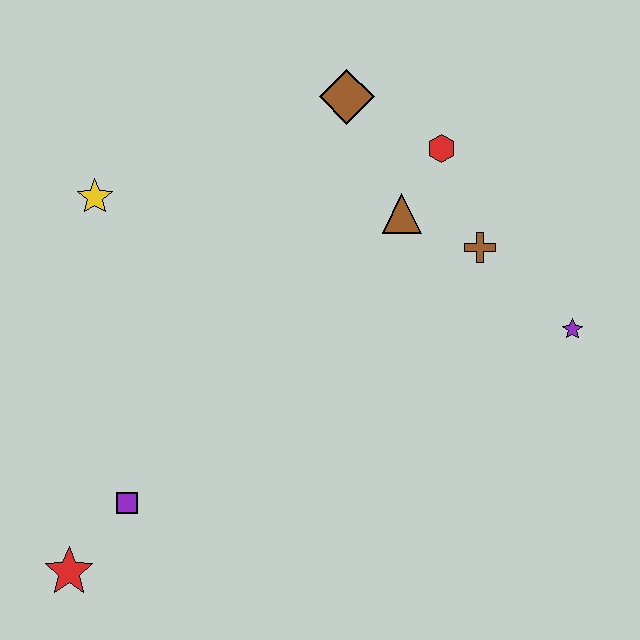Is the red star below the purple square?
Yes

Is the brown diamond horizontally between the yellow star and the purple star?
Yes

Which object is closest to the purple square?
The red star is closest to the purple square.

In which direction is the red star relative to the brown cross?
The red star is to the left of the brown cross.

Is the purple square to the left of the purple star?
Yes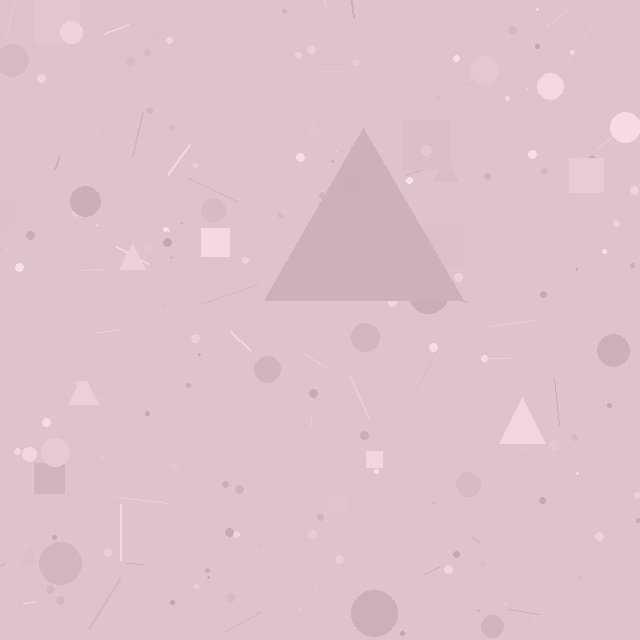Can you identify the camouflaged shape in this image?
The camouflaged shape is a triangle.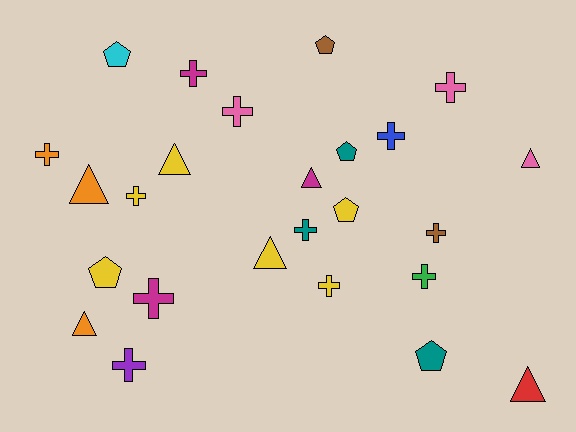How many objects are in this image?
There are 25 objects.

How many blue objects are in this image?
There is 1 blue object.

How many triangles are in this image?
There are 7 triangles.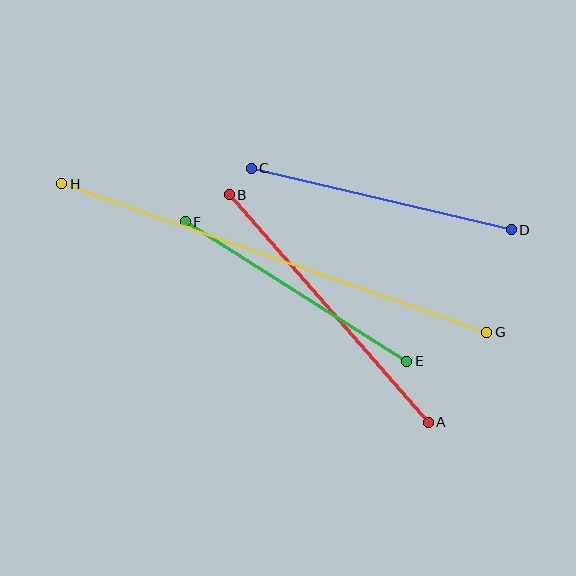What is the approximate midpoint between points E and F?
The midpoint is at approximately (296, 292) pixels.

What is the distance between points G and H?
The distance is approximately 451 pixels.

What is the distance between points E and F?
The distance is approximately 262 pixels.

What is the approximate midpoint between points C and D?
The midpoint is at approximately (381, 199) pixels.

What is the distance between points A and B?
The distance is approximately 302 pixels.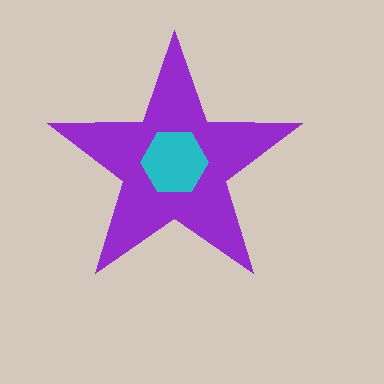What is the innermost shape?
The cyan hexagon.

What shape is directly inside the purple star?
The cyan hexagon.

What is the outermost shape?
The purple star.